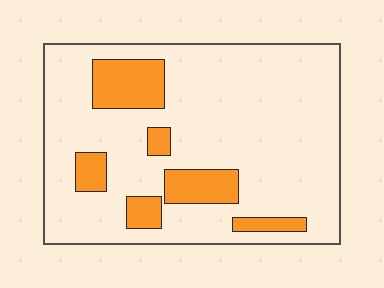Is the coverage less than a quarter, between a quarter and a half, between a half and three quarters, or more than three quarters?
Less than a quarter.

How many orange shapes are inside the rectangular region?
6.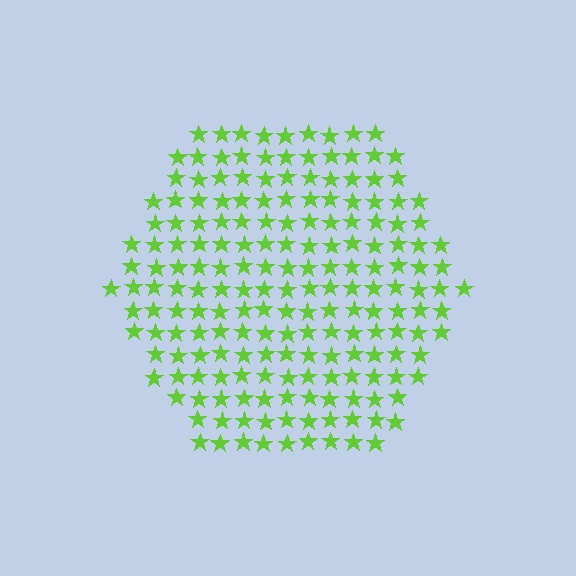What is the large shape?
The large shape is a hexagon.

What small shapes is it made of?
It is made of small stars.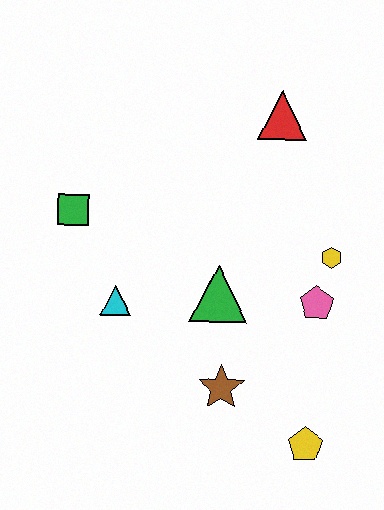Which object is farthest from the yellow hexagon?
The green square is farthest from the yellow hexagon.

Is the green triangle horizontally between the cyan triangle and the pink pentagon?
Yes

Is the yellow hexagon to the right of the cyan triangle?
Yes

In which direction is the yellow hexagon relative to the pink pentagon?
The yellow hexagon is above the pink pentagon.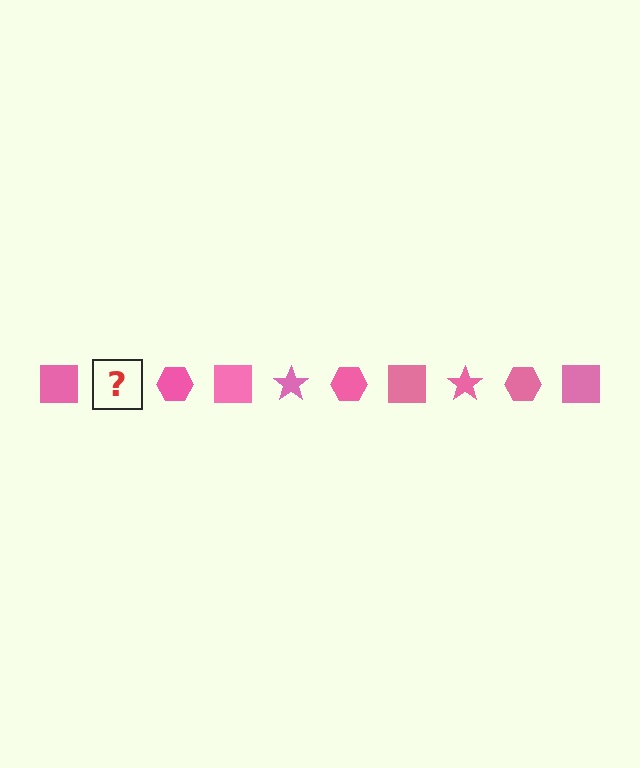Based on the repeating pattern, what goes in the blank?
The blank should be a pink star.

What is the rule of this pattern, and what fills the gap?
The rule is that the pattern cycles through square, star, hexagon shapes in pink. The gap should be filled with a pink star.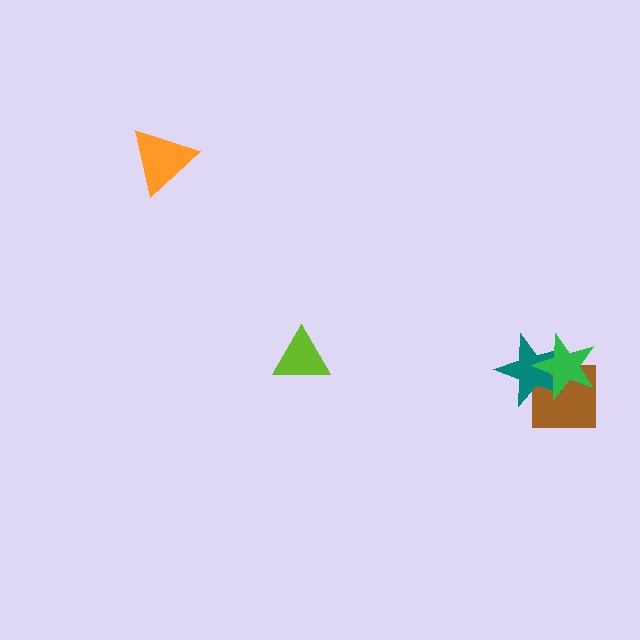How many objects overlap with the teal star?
2 objects overlap with the teal star.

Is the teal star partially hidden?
Yes, it is partially covered by another shape.